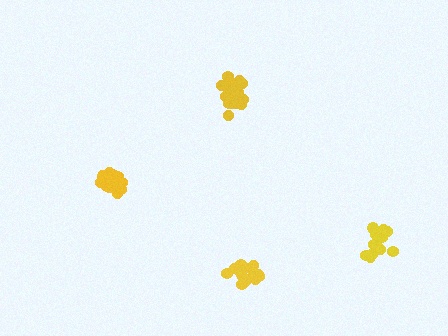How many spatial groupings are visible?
There are 4 spatial groupings.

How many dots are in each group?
Group 1: 20 dots, Group 2: 20 dots, Group 3: 15 dots, Group 4: 16 dots (71 total).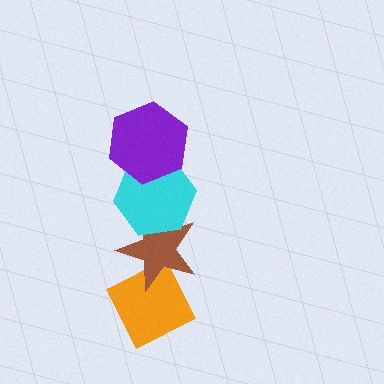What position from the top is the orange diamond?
The orange diamond is 4th from the top.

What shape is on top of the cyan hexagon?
The purple hexagon is on top of the cyan hexagon.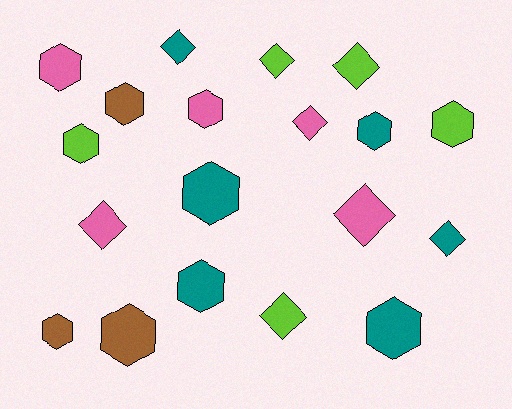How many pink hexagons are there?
There are 2 pink hexagons.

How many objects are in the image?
There are 19 objects.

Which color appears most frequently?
Teal, with 6 objects.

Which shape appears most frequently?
Hexagon, with 11 objects.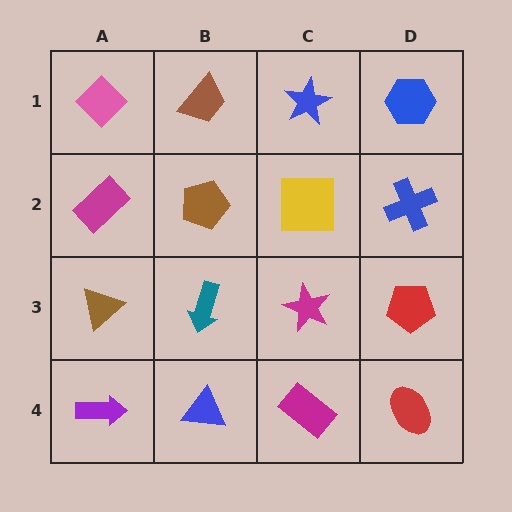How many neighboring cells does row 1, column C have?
3.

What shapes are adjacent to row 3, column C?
A yellow square (row 2, column C), a magenta rectangle (row 4, column C), a teal arrow (row 3, column B), a red pentagon (row 3, column D).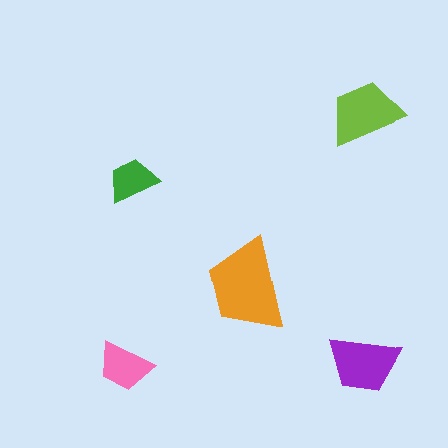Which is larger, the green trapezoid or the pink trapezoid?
The pink one.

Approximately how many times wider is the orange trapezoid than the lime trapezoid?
About 1.5 times wider.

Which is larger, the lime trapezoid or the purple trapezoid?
The lime one.